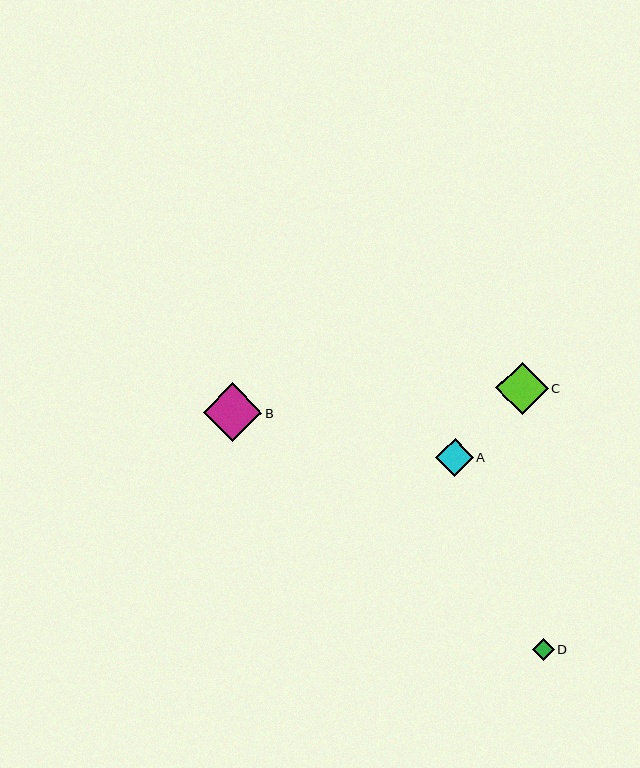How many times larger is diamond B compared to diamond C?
Diamond B is approximately 1.1 times the size of diamond C.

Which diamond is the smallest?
Diamond D is the smallest with a size of approximately 22 pixels.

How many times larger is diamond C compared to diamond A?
Diamond C is approximately 1.4 times the size of diamond A.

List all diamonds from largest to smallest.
From largest to smallest: B, C, A, D.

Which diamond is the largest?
Diamond B is the largest with a size of approximately 59 pixels.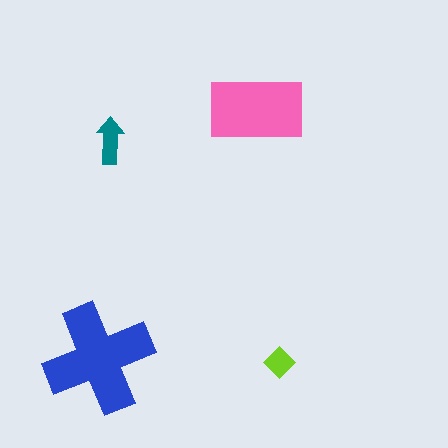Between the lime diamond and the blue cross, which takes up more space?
The blue cross.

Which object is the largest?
The blue cross.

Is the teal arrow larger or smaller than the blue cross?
Smaller.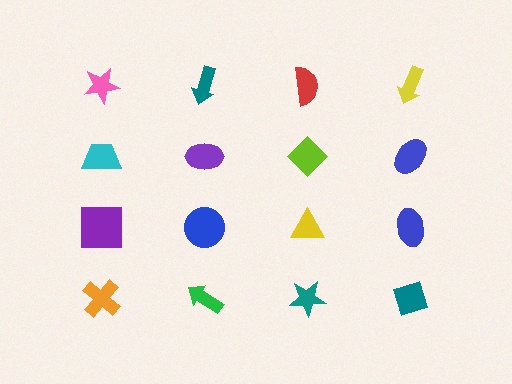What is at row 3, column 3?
A yellow triangle.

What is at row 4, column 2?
A green arrow.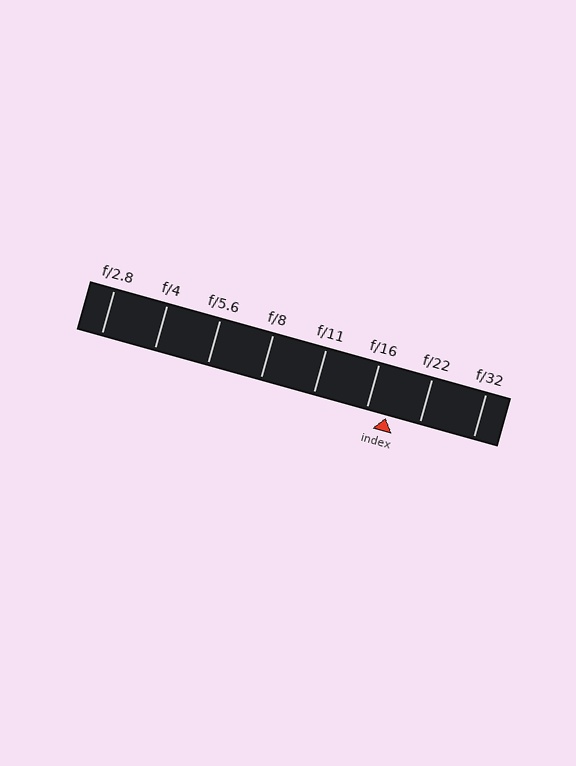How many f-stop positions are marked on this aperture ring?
There are 8 f-stop positions marked.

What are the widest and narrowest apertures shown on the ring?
The widest aperture shown is f/2.8 and the narrowest is f/32.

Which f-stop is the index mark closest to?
The index mark is closest to f/16.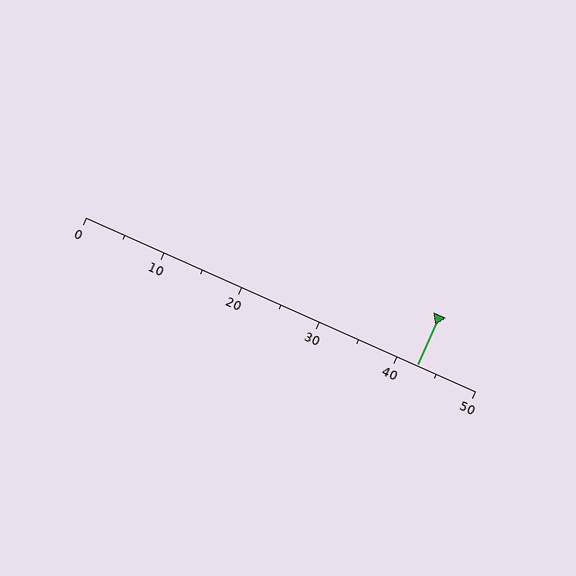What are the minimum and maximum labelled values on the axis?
The axis runs from 0 to 50.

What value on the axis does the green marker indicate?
The marker indicates approximately 42.5.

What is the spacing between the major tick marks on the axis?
The major ticks are spaced 10 apart.